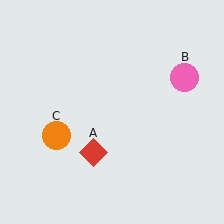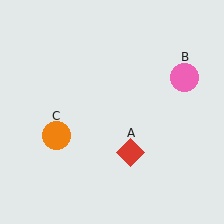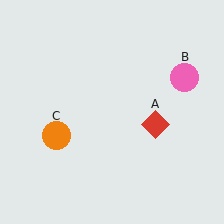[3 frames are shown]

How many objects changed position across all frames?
1 object changed position: red diamond (object A).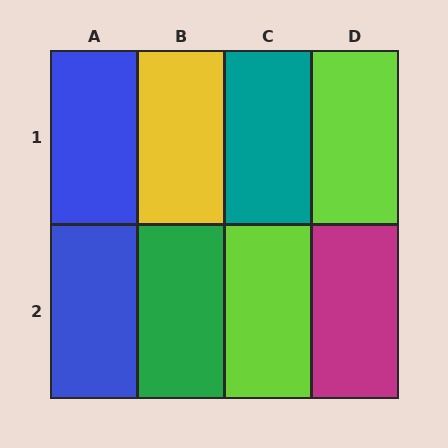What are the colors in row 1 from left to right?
Blue, yellow, teal, lime.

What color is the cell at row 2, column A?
Blue.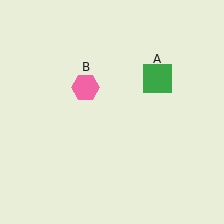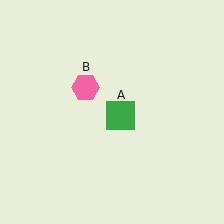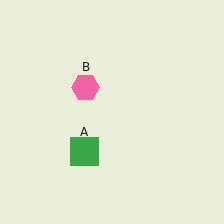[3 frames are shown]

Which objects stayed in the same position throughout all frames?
Pink hexagon (object B) remained stationary.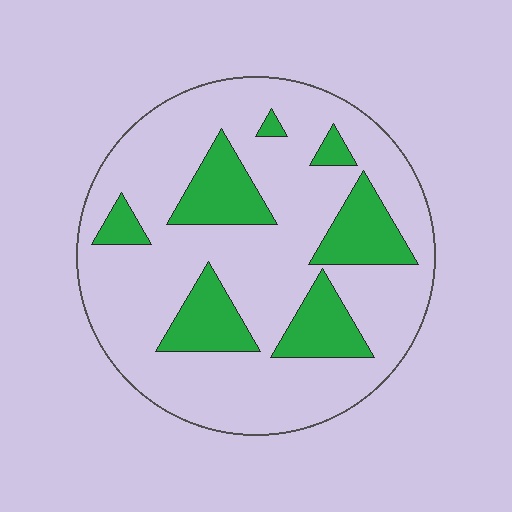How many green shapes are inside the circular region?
7.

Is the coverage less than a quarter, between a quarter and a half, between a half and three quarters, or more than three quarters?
Less than a quarter.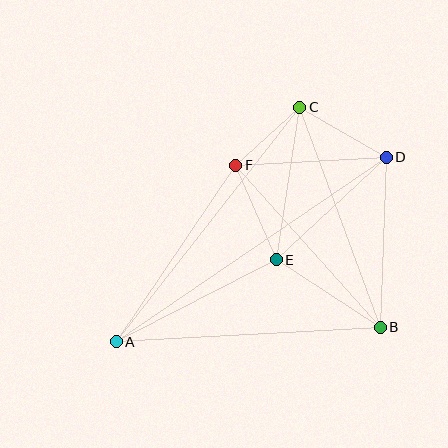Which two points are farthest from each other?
Points A and D are farthest from each other.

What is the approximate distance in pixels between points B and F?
The distance between B and F is approximately 217 pixels.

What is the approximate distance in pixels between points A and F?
The distance between A and F is approximately 213 pixels.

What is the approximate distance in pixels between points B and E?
The distance between B and E is approximately 124 pixels.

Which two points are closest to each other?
Points C and F are closest to each other.